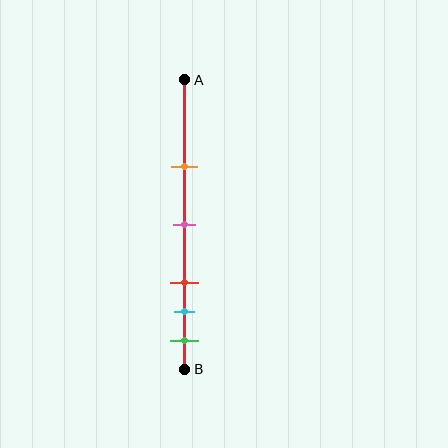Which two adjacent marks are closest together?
The cyan and green marks are the closest adjacent pair.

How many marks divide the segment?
There are 5 marks dividing the segment.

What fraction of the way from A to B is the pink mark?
The pink mark is approximately 50% (0.5) of the way from A to B.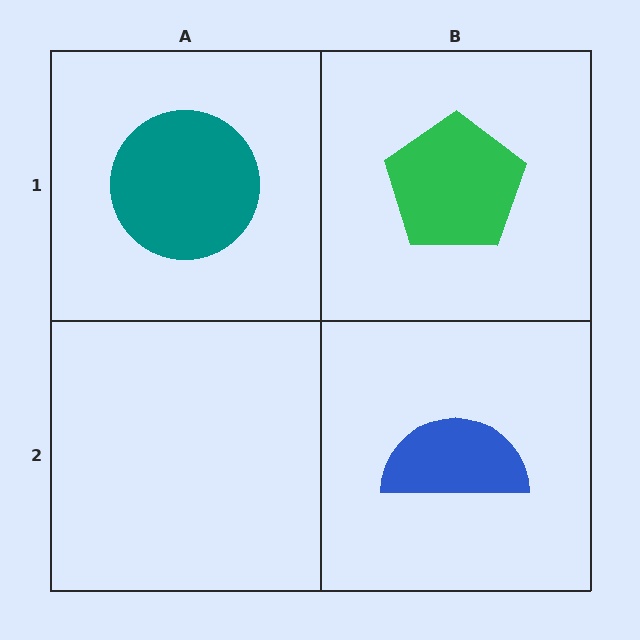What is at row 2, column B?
A blue semicircle.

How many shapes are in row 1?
2 shapes.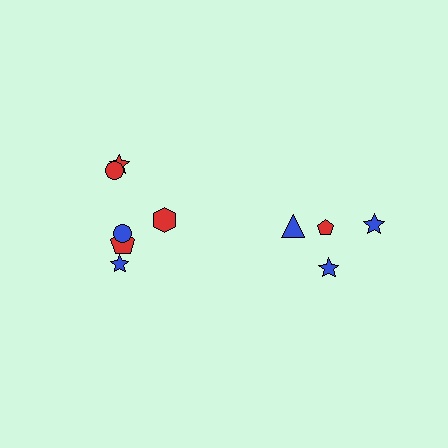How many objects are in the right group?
There are 4 objects.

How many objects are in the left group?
There are 6 objects.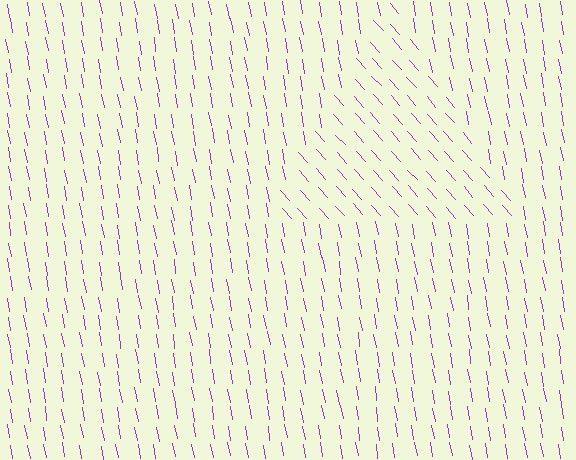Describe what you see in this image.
The image is filled with small purple line segments. A triangle region in the image has lines oriented differently from the surrounding lines, creating a visible texture boundary.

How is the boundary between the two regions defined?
The boundary is defined purely by a change in line orientation (approximately 31 degrees difference). All lines are the same color and thickness.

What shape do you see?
I see a triangle.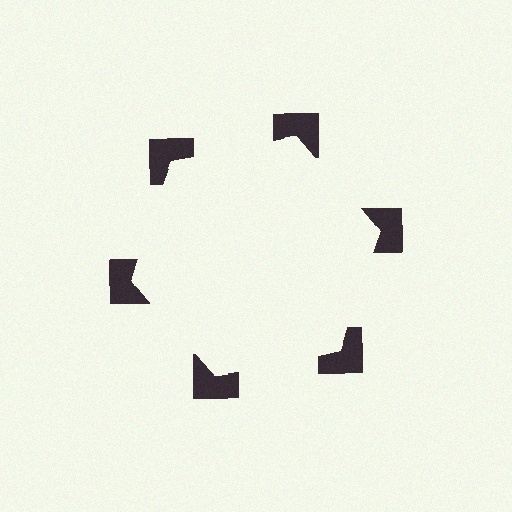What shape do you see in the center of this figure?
An illusory hexagon — its edges are inferred from the aligned wedge cuts in the notched squares, not physically drawn.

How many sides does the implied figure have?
6 sides.